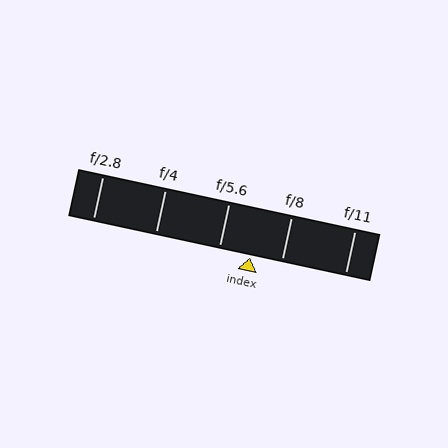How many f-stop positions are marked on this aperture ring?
There are 5 f-stop positions marked.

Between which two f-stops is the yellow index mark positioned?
The index mark is between f/5.6 and f/8.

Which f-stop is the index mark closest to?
The index mark is closest to f/8.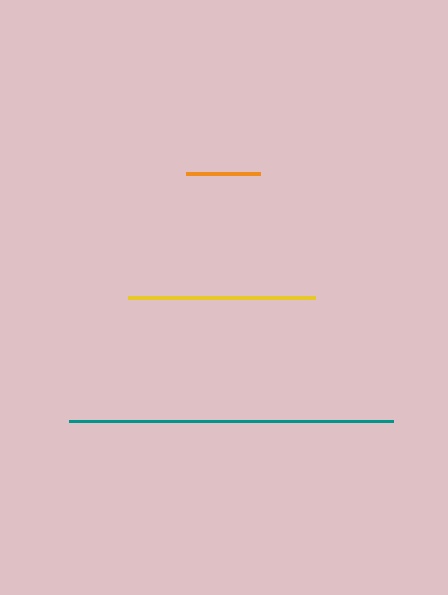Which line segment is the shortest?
The orange line is the shortest at approximately 74 pixels.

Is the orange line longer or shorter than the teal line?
The teal line is longer than the orange line.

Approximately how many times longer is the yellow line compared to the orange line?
The yellow line is approximately 2.5 times the length of the orange line.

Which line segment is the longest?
The teal line is the longest at approximately 325 pixels.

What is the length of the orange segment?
The orange segment is approximately 74 pixels long.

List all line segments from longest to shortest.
From longest to shortest: teal, yellow, orange.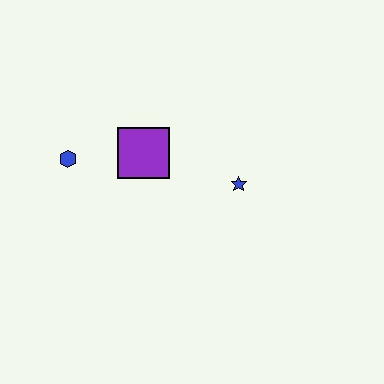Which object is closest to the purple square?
The blue hexagon is closest to the purple square.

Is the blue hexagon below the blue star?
No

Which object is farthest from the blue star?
The blue hexagon is farthest from the blue star.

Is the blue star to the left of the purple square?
No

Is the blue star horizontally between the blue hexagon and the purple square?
No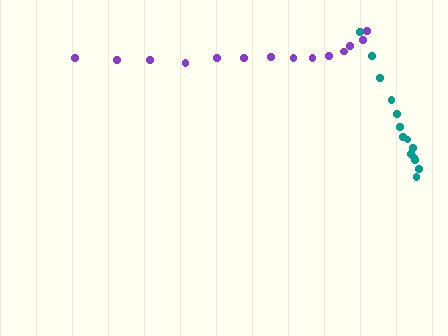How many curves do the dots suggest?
There are 2 distinct paths.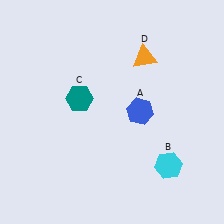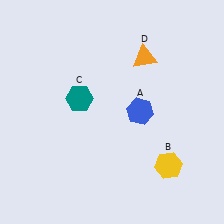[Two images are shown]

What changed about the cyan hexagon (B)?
In Image 1, B is cyan. In Image 2, it changed to yellow.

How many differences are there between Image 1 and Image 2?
There is 1 difference between the two images.